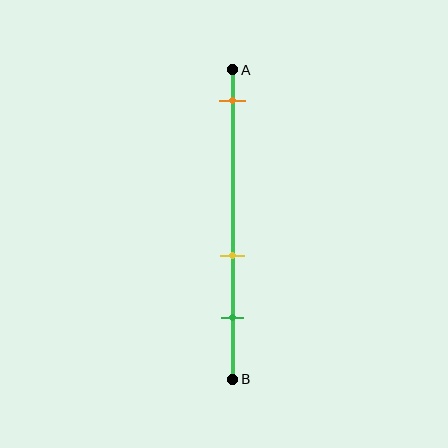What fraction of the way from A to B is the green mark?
The green mark is approximately 80% (0.8) of the way from A to B.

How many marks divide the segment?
There are 3 marks dividing the segment.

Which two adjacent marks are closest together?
The yellow and green marks are the closest adjacent pair.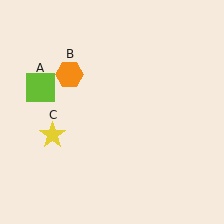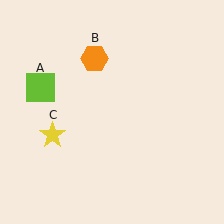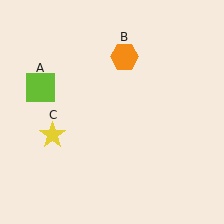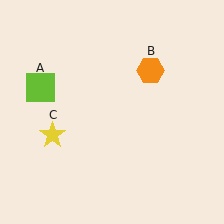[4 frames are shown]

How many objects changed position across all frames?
1 object changed position: orange hexagon (object B).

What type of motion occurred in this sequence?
The orange hexagon (object B) rotated clockwise around the center of the scene.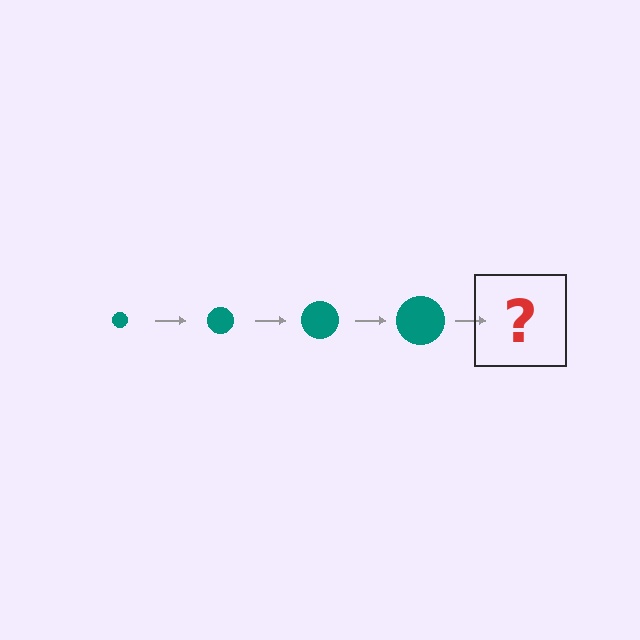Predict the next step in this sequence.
The next step is a teal circle, larger than the previous one.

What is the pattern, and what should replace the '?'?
The pattern is that the circle gets progressively larger each step. The '?' should be a teal circle, larger than the previous one.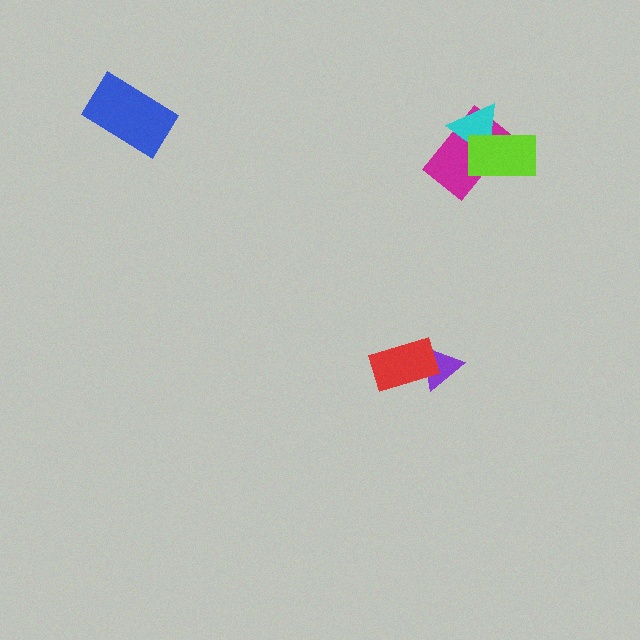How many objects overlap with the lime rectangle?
2 objects overlap with the lime rectangle.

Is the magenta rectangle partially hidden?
Yes, it is partially covered by another shape.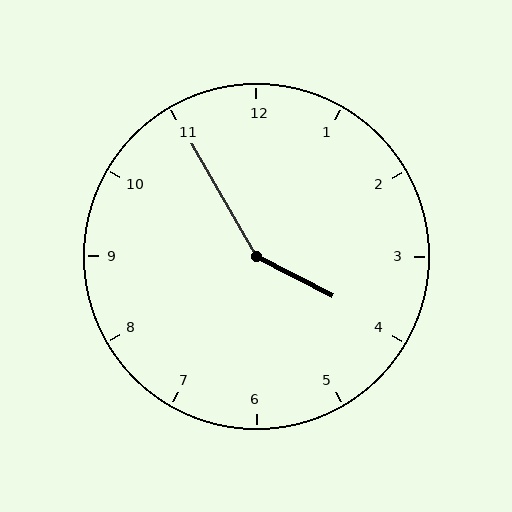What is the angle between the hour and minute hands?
Approximately 148 degrees.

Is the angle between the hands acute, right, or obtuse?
It is obtuse.